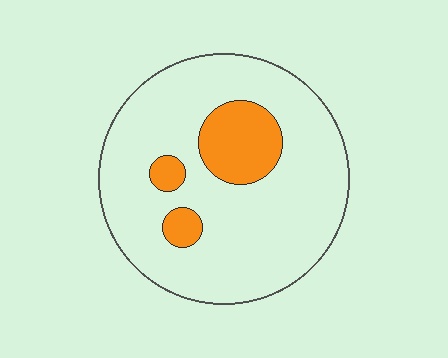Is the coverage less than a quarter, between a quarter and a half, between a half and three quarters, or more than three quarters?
Less than a quarter.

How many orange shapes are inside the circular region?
3.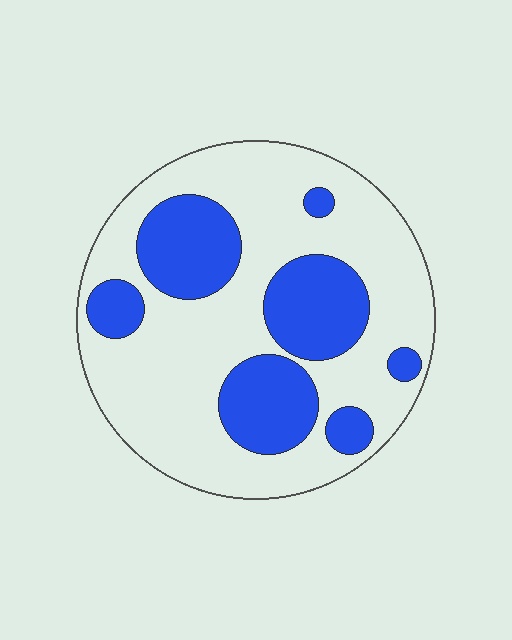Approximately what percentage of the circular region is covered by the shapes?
Approximately 30%.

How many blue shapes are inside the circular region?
7.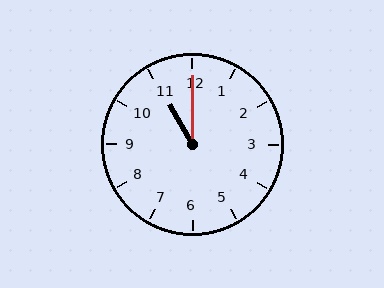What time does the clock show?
11:00.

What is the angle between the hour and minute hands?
Approximately 30 degrees.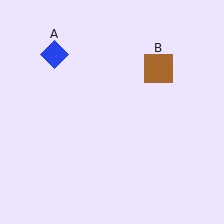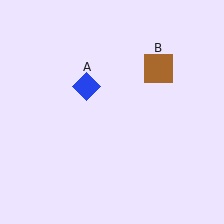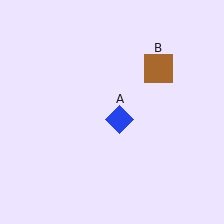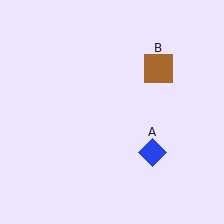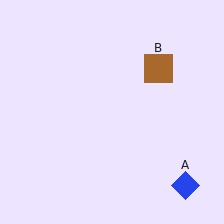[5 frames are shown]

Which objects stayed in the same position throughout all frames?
Brown square (object B) remained stationary.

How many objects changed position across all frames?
1 object changed position: blue diamond (object A).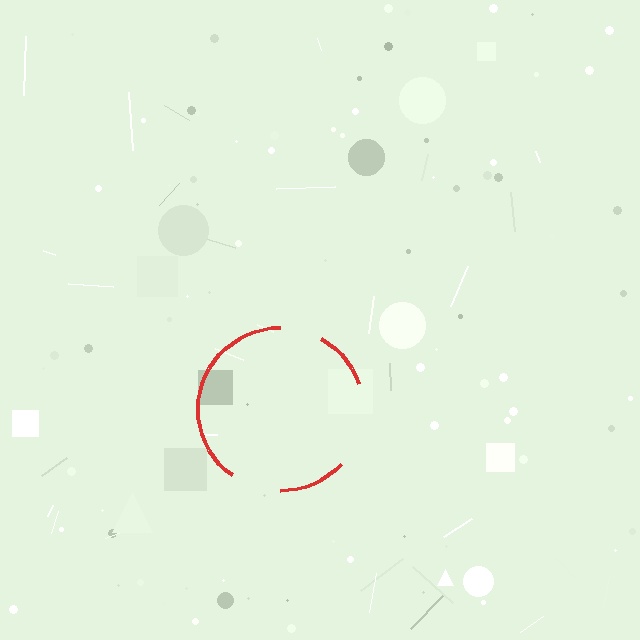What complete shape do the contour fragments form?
The contour fragments form a circle.